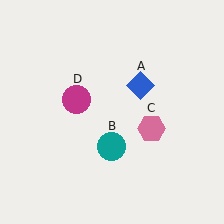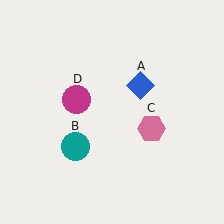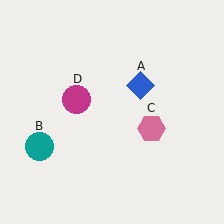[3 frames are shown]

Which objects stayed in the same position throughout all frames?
Blue diamond (object A) and pink hexagon (object C) and magenta circle (object D) remained stationary.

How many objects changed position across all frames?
1 object changed position: teal circle (object B).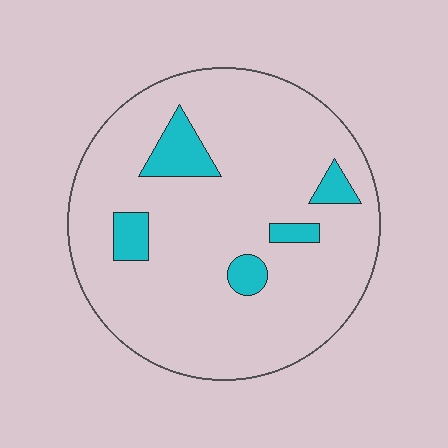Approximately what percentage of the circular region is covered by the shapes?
Approximately 10%.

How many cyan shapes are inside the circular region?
5.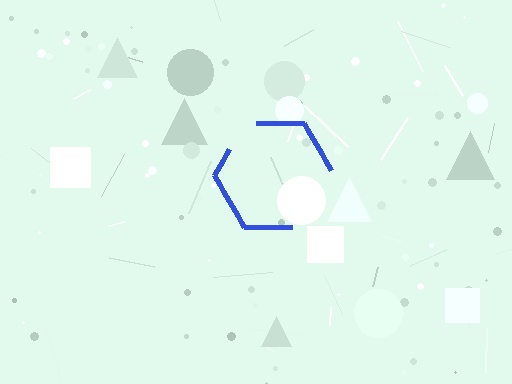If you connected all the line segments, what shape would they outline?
They would outline a hexagon.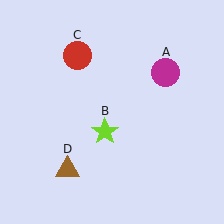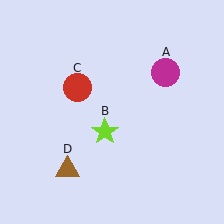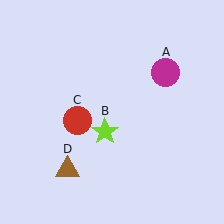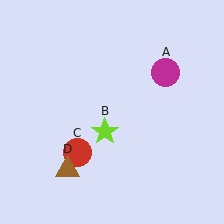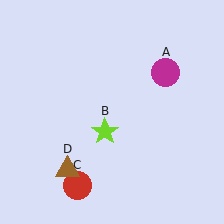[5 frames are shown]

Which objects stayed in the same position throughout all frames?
Magenta circle (object A) and lime star (object B) and brown triangle (object D) remained stationary.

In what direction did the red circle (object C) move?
The red circle (object C) moved down.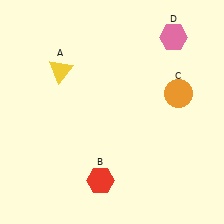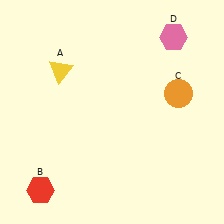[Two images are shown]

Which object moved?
The red hexagon (B) moved left.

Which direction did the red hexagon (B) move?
The red hexagon (B) moved left.